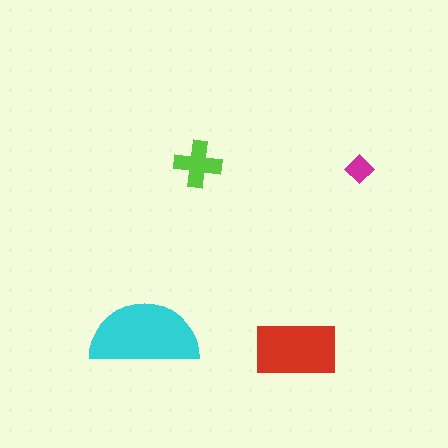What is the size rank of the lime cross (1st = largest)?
3rd.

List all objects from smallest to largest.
The magenta diamond, the lime cross, the red rectangle, the cyan semicircle.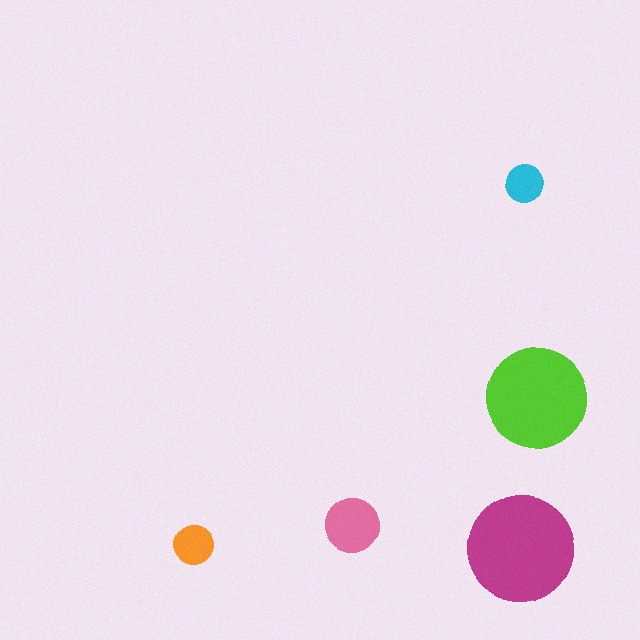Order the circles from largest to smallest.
the magenta one, the lime one, the pink one, the orange one, the cyan one.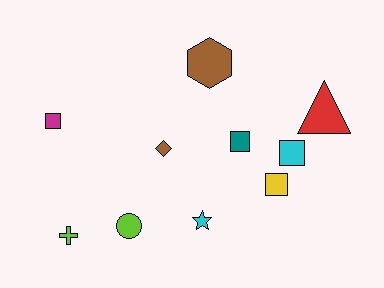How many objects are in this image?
There are 10 objects.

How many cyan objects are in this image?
There are 2 cyan objects.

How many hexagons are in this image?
There is 1 hexagon.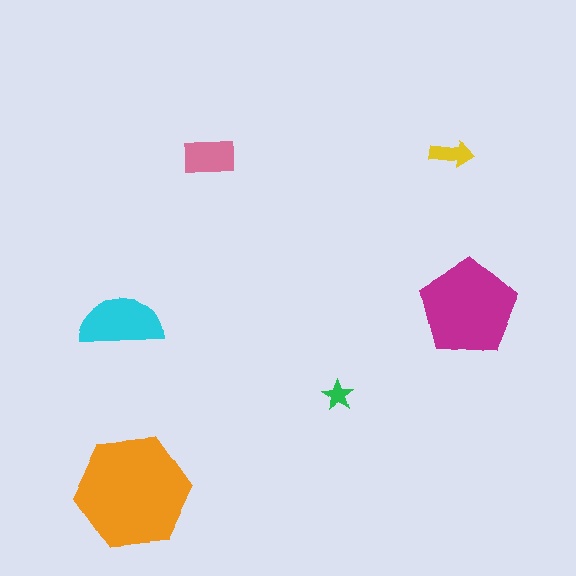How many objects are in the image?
There are 6 objects in the image.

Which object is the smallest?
The green star.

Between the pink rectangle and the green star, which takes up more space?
The pink rectangle.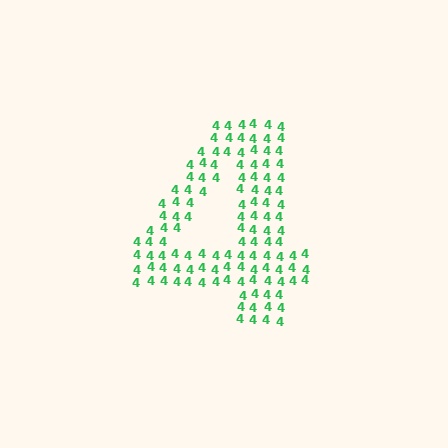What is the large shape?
The large shape is the digit 4.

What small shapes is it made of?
It is made of small digit 4's.